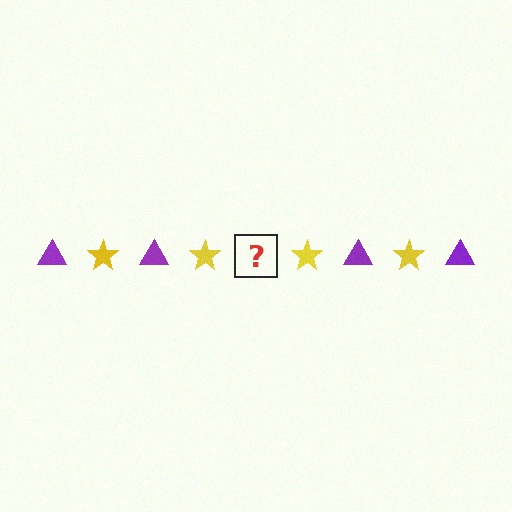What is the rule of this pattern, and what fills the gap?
The rule is that the pattern alternates between purple triangle and yellow star. The gap should be filled with a purple triangle.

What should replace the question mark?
The question mark should be replaced with a purple triangle.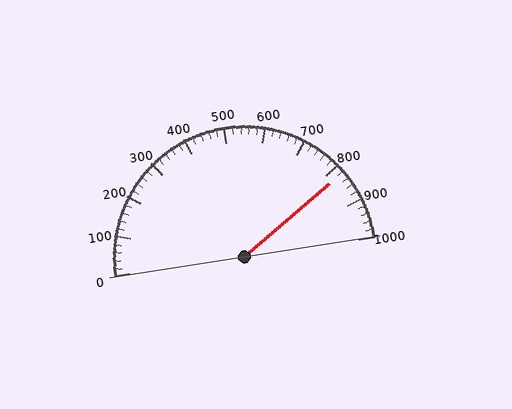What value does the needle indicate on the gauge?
The needle indicates approximately 820.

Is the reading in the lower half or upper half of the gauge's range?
The reading is in the upper half of the range (0 to 1000).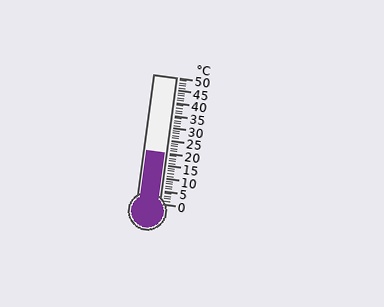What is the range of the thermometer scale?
The thermometer scale ranges from 0°C to 50°C.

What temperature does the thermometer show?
The thermometer shows approximately 20°C.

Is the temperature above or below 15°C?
The temperature is above 15°C.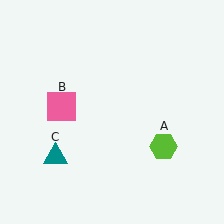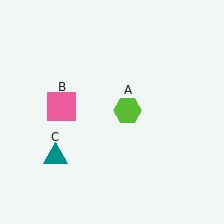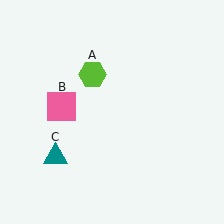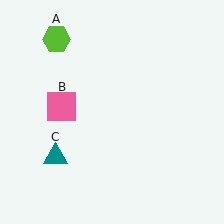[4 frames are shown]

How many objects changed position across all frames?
1 object changed position: lime hexagon (object A).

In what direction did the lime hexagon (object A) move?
The lime hexagon (object A) moved up and to the left.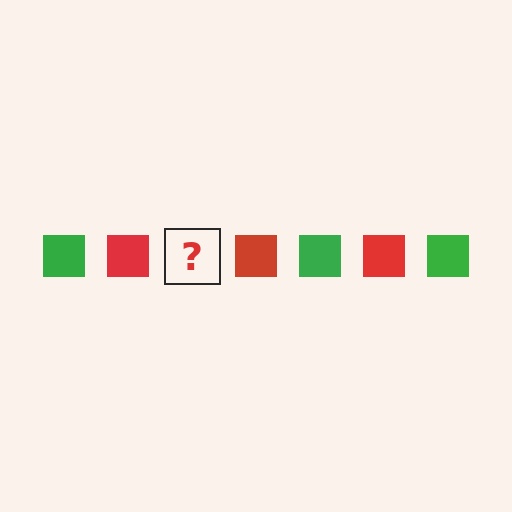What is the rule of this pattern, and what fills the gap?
The rule is that the pattern cycles through green, red squares. The gap should be filled with a green square.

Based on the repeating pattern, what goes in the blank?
The blank should be a green square.